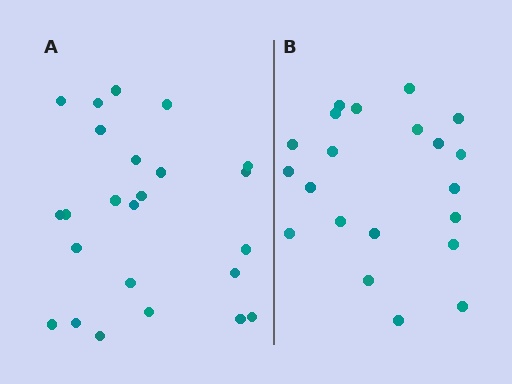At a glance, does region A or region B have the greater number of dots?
Region A (the left region) has more dots.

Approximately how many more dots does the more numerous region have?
Region A has just a few more — roughly 2 or 3 more dots than region B.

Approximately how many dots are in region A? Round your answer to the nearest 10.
About 20 dots. (The exact count is 24, which rounds to 20.)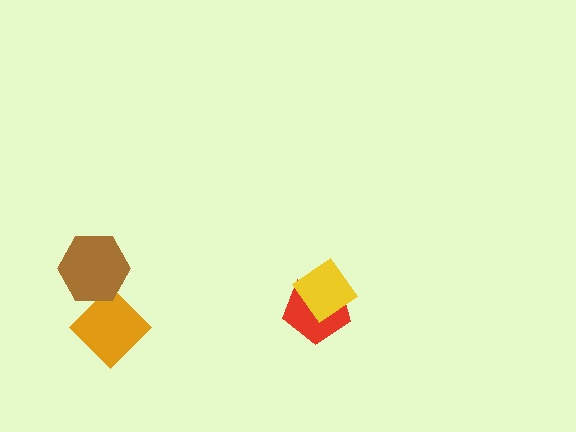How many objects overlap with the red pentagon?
1 object overlaps with the red pentagon.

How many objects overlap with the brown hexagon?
1 object overlaps with the brown hexagon.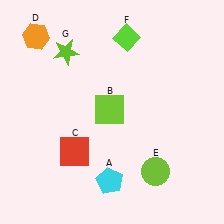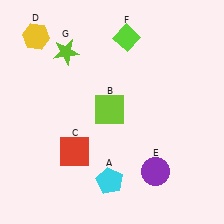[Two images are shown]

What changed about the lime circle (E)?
In Image 1, E is lime. In Image 2, it changed to purple.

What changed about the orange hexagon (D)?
In Image 1, D is orange. In Image 2, it changed to yellow.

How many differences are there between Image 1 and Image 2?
There are 2 differences between the two images.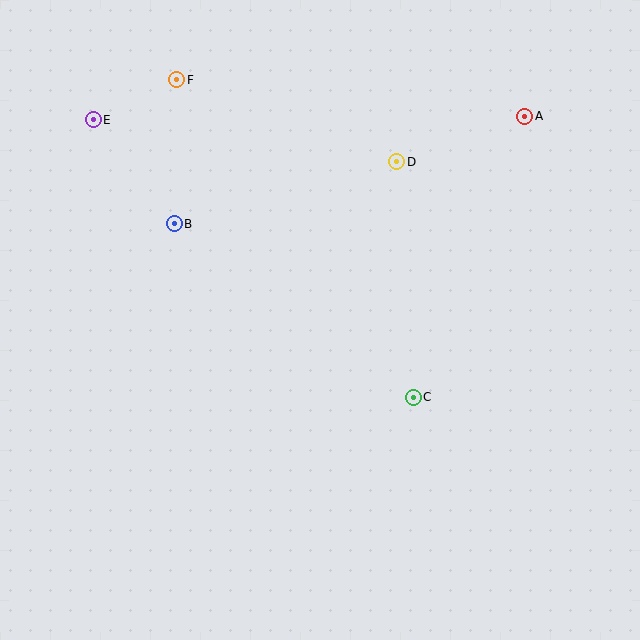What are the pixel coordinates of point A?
Point A is at (525, 116).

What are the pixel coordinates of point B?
Point B is at (174, 224).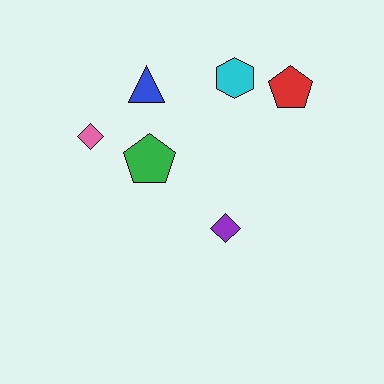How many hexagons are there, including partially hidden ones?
There is 1 hexagon.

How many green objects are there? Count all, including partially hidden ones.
There is 1 green object.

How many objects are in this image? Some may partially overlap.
There are 6 objects.